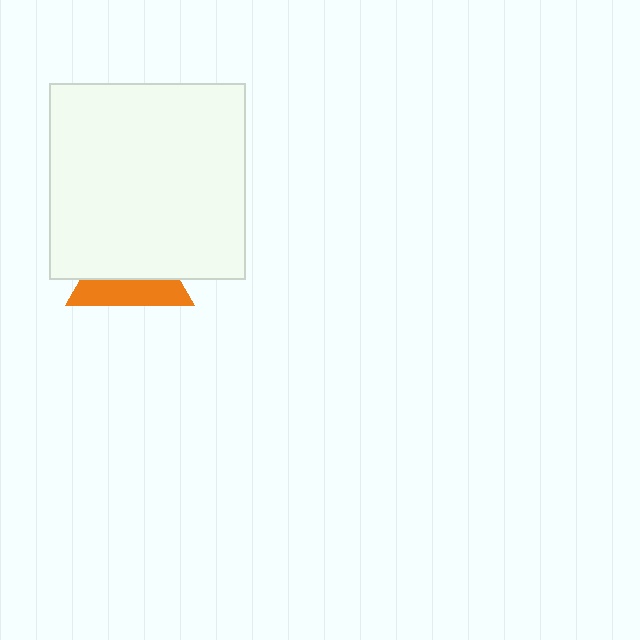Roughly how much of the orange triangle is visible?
A small part of it is visible (roughly 41%).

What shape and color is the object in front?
The object in front is a white square.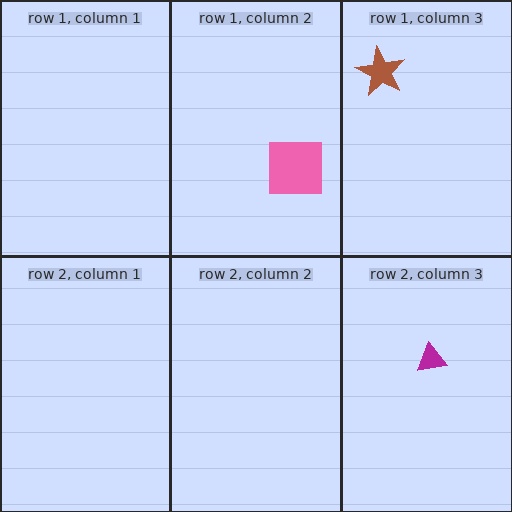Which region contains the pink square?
The row 1, column 2 region.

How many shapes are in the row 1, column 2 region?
1.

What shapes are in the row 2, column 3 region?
The magenta triangle.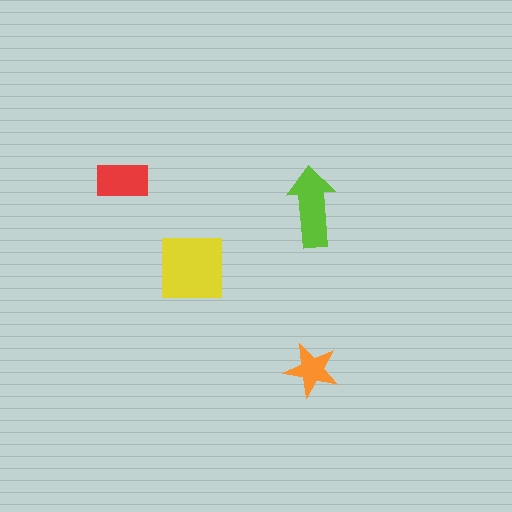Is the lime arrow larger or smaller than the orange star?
Larger.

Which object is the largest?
The yellow square.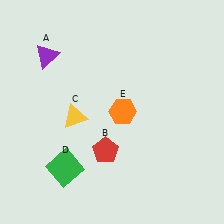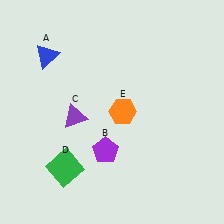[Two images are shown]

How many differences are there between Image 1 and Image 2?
There are 3 differences between the two images.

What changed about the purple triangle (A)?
In Image 1, A is purple. In Image 2, it changed to blue.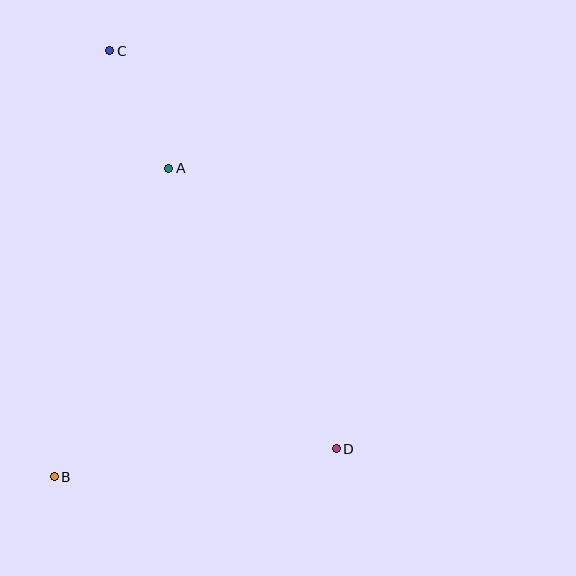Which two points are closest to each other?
Points A and C are closest to each other.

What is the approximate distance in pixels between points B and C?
The distance between B and C is approximately 429 pixels.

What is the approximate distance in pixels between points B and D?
The distance between B and D is approximately 283 pixels.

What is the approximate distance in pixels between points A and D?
The distance between A and D is approximately 327 pixels.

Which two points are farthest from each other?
Points C and D are farthest from each other.